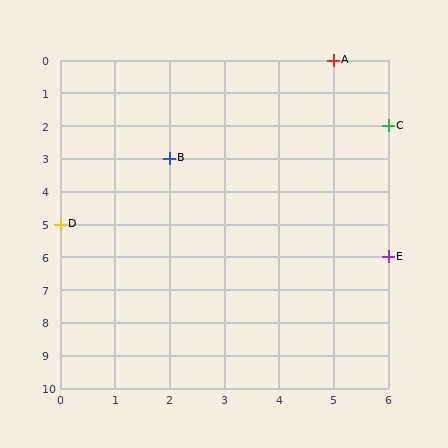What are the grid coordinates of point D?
Point D is at grid coordinates (0, 5).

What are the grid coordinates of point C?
Point C is at grid coordinates (6, 2).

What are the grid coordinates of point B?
Point B is at grid coordinates (2, 3).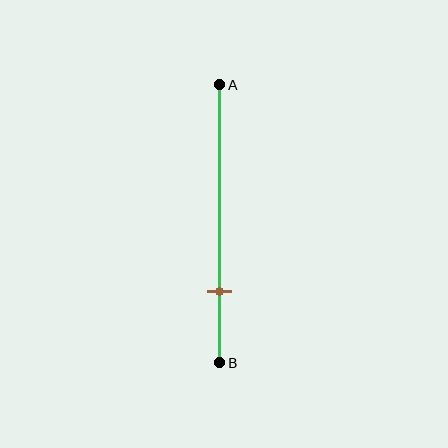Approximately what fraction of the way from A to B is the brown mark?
The brown mark is approximately 75% of the way from A to B.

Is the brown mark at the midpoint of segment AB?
No, the mark is at about 75% from A, not at the 50% midpoint.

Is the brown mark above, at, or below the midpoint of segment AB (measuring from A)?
The brown mark is below the midpoint of segment AB.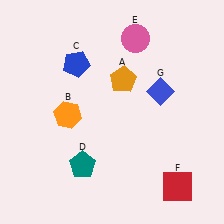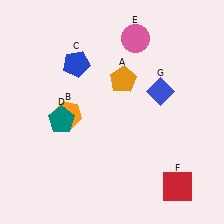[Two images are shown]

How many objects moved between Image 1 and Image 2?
1 object moved between the two images.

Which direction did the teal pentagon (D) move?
The teal pentagon (D) moved up.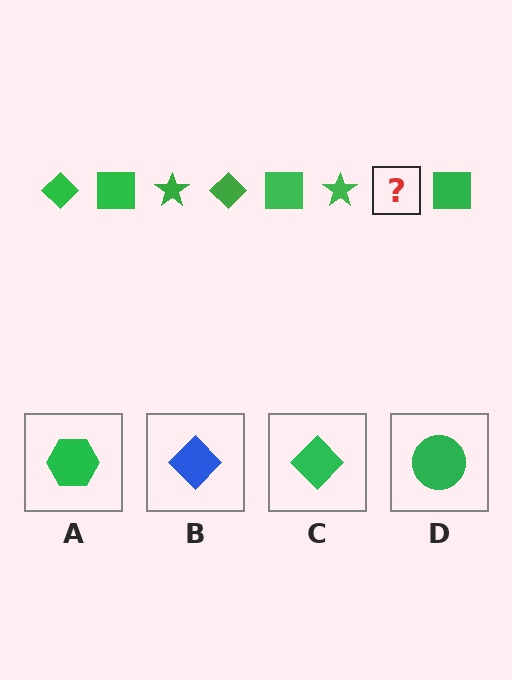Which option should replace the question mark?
Option C.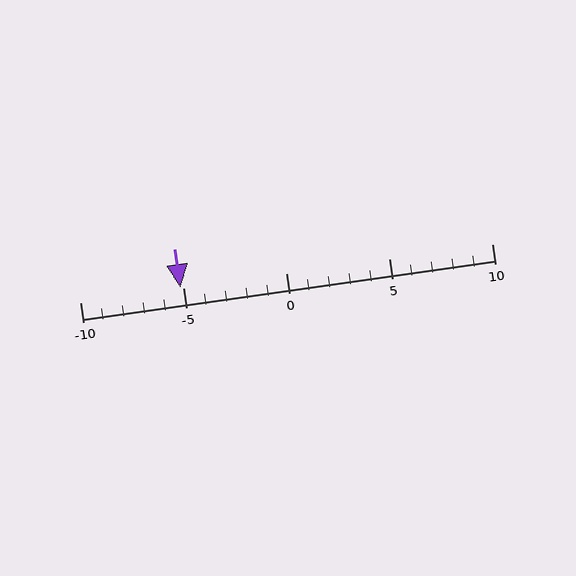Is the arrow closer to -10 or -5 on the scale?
The arrow is closer to -5.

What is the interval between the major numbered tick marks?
The major tick marks are spaced 5 units apart.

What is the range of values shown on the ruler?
The ruler shows values from -10 to 10.